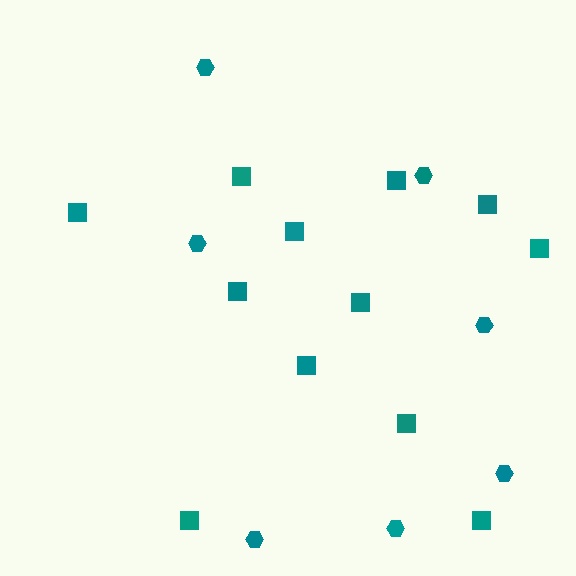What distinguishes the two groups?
There are 2 groups: one group of squares (12) and one group of hexagons (7).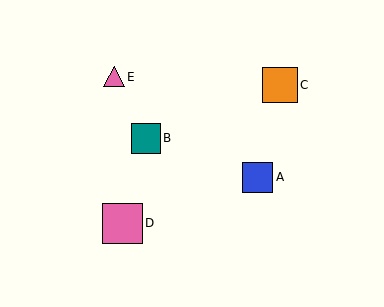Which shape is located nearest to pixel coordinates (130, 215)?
The pink square (labeled D) at (123, 223) is nearest to that location.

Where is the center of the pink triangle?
The center of the pink triangle is at (114, 77).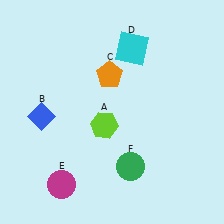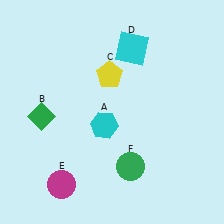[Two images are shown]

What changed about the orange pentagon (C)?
In Image 1, C is orange. In Image 2, it changed to yellow.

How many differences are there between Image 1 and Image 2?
There are 3 differences between the two images.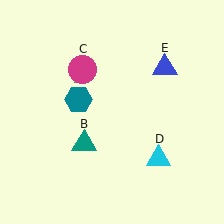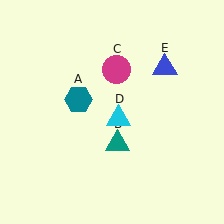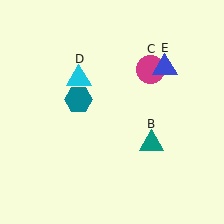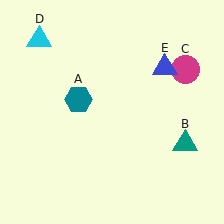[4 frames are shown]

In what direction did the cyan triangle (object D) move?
The cyan triangle (object D) moved up and to the left.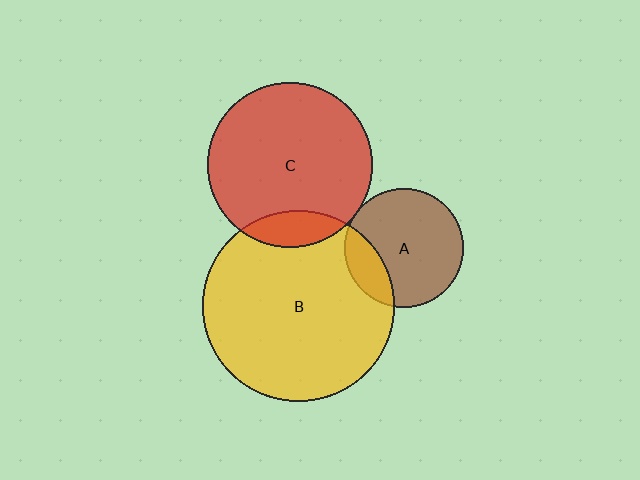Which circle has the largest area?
Circle B (yellow).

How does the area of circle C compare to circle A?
Approximately 1.9 times.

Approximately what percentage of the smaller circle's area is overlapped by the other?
Approximately 5%.